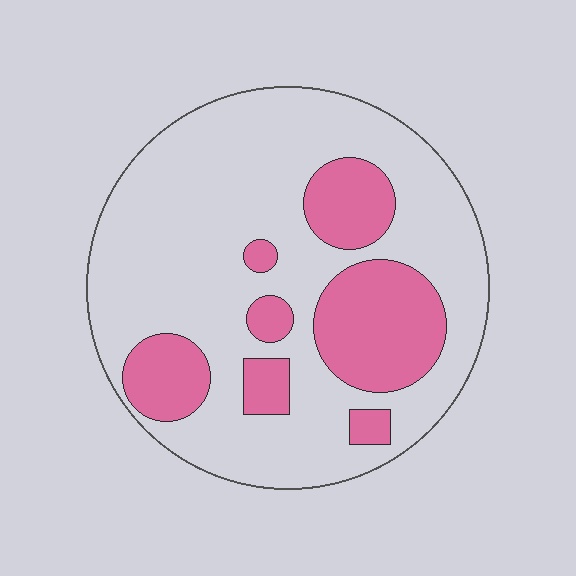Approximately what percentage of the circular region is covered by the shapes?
Approximately 25%.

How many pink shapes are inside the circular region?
7.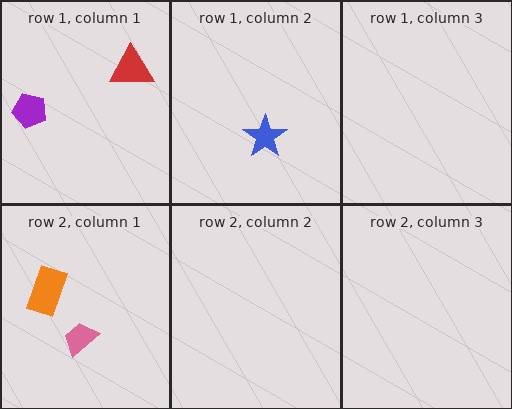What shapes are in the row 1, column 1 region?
The purple pentagon, the red triangle.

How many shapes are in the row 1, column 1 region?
2.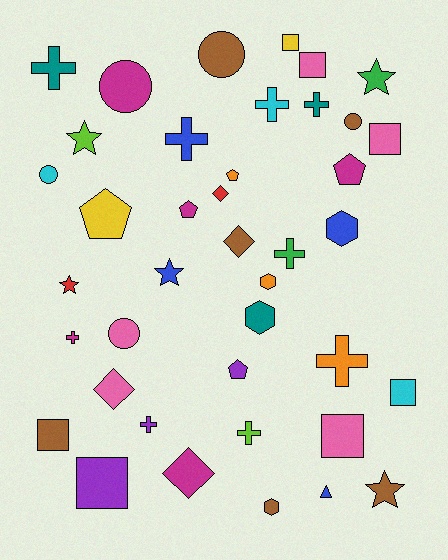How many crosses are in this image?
There are 9 crosses.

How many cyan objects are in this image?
There are 3 cyan objects.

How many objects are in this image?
There are 40 objects.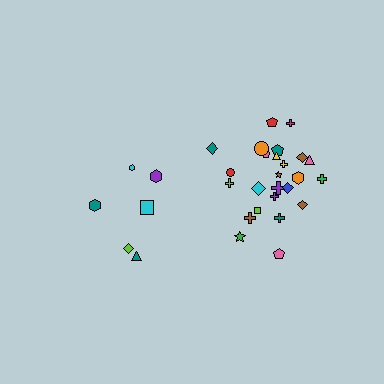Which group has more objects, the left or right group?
The right group.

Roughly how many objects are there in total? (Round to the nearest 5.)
Roughly 30 objects in total.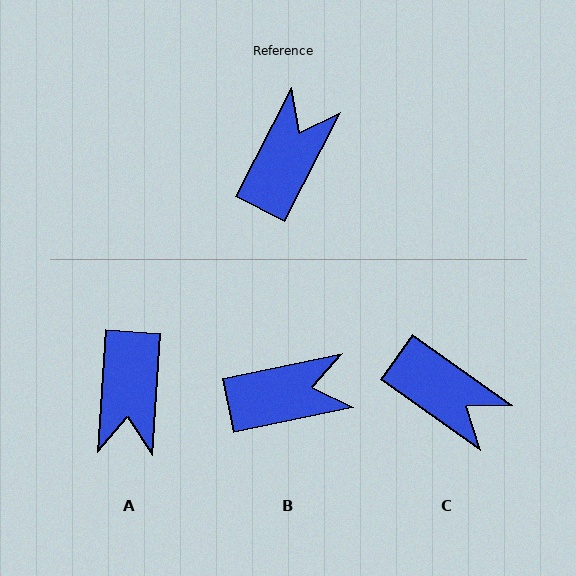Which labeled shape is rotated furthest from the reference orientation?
A, about 157 degrees away.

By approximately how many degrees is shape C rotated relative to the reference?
Approximately 99 degrees clockwise.